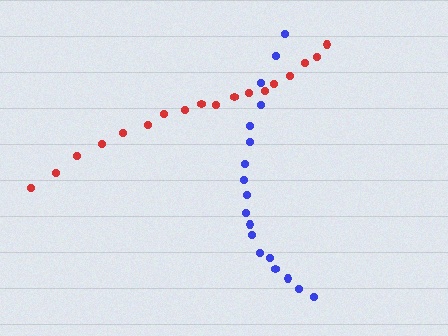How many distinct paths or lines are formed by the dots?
There are 2 distinct paths.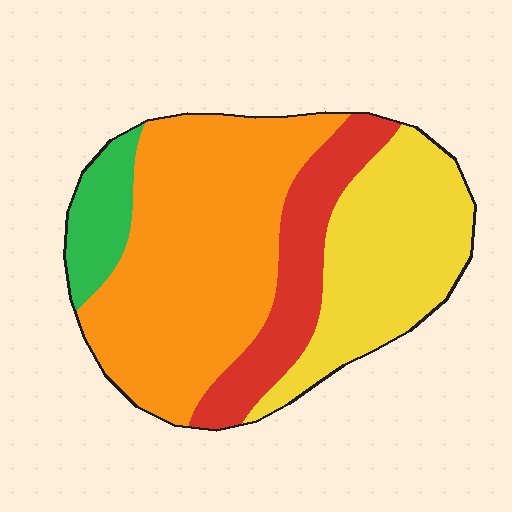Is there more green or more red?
Red.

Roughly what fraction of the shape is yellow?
Yellow takes up between a quarter and a half of the shape.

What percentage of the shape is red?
Red takes up about one sixth (1/6) of the shape.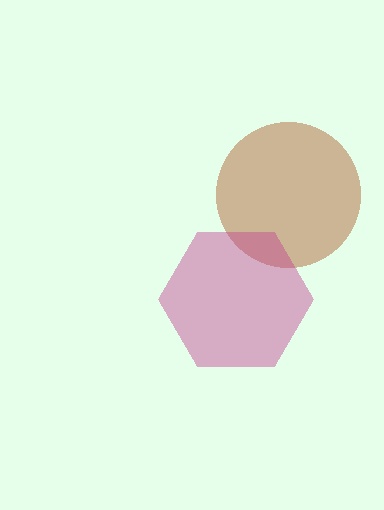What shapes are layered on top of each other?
The layered shapes are: a brown circle, a magenta hexagon.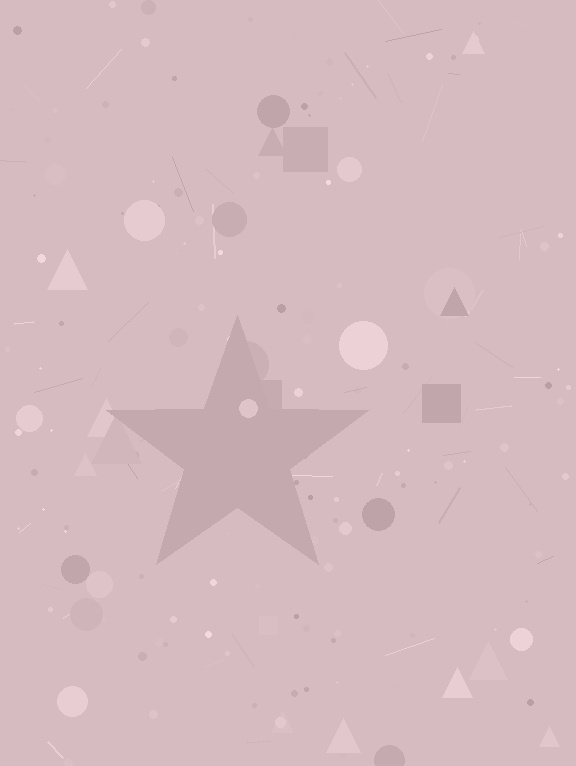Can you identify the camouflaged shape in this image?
The camouflaged shape is a star.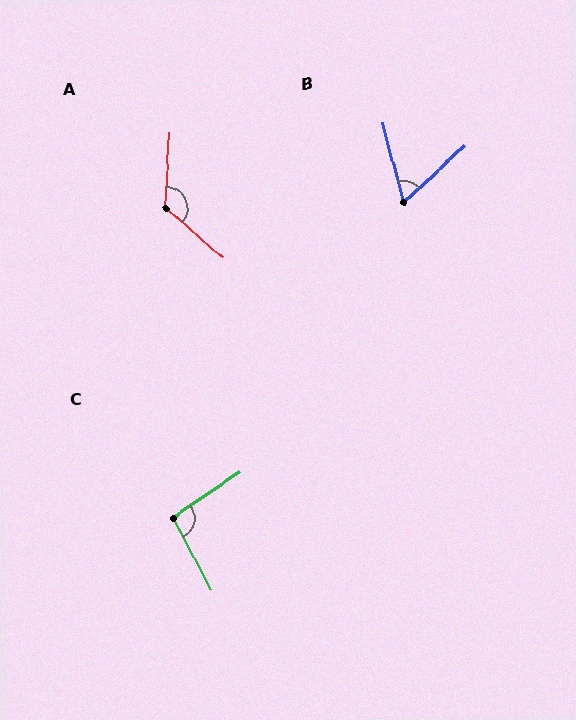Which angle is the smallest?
B, at approximately 62 degrees.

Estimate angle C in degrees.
Approximately 97 degrees.